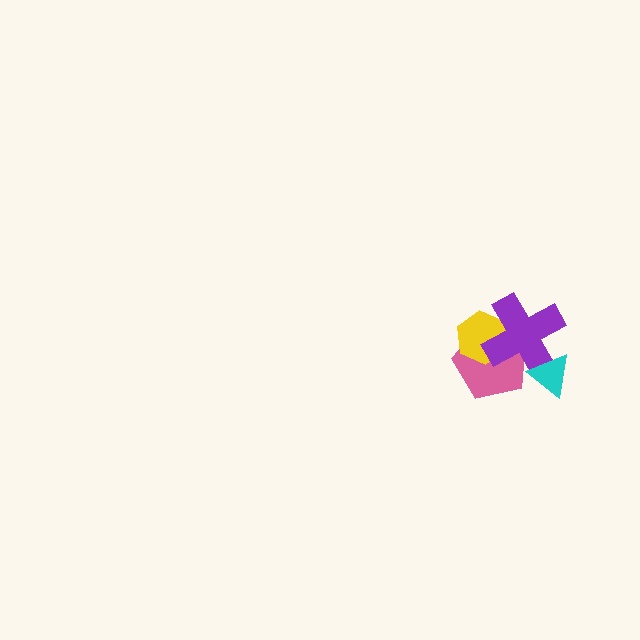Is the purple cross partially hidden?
Yes, it is partially covered by another shape.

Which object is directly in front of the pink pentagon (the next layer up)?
The yellow hexagon is directly in front of the pink pentagon.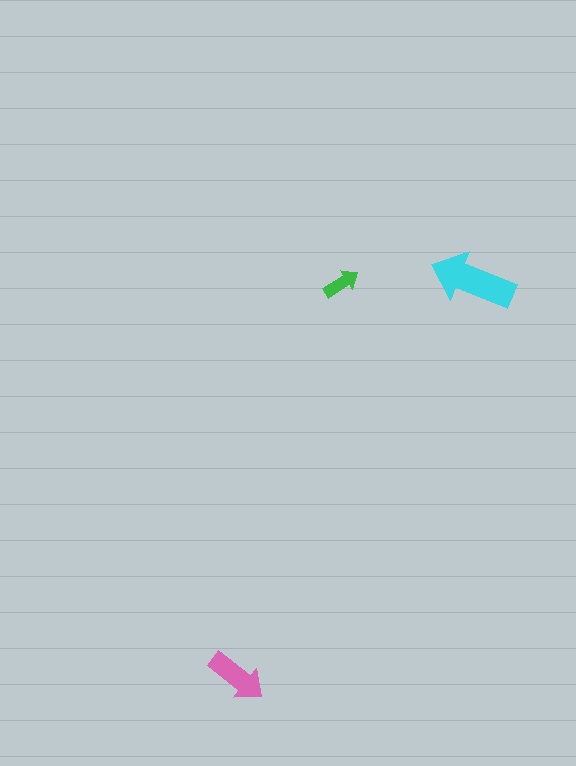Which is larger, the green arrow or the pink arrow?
The pink one.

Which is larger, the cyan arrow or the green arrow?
The cyan one.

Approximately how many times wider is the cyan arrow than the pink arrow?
About 1.5 times wider.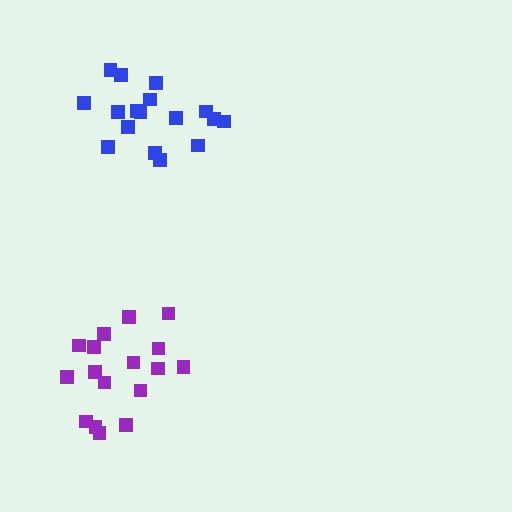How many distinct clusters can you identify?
There are 2 distinct clusters.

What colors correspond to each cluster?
The clusters are colored: blue, purple.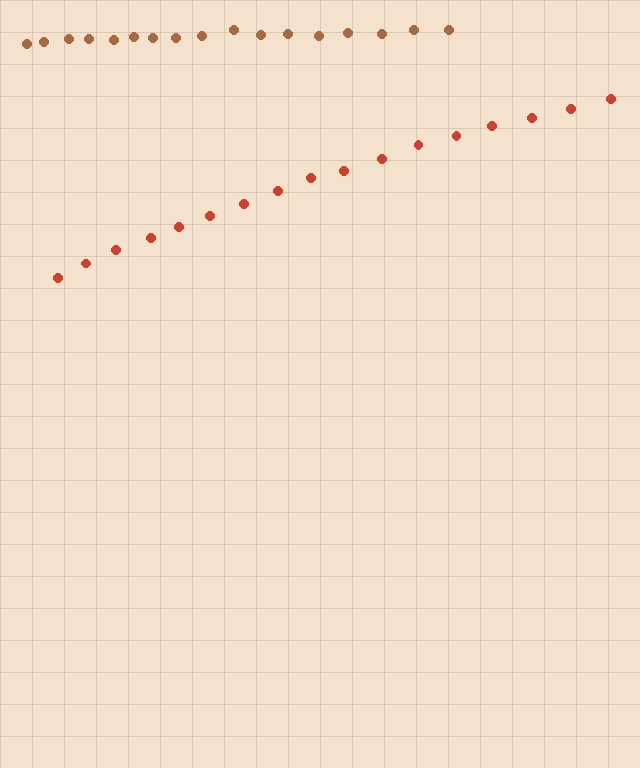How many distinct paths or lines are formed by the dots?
There are 2 distinct paths.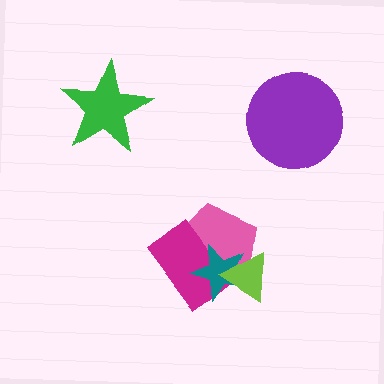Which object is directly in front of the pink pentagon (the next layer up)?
The magenta rectangle is directly in front of the pink pentagon.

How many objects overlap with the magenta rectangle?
3 objects overlap with the magenta rectangle.